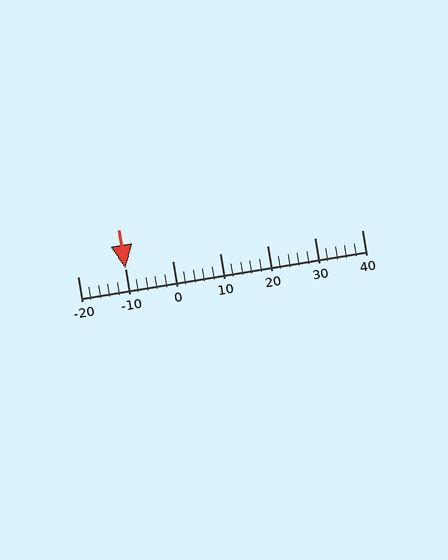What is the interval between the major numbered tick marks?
The major tick marks are spaced 10 units apart.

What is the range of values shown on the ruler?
The ruler shows values from -20 to 40.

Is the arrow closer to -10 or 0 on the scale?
The arrow is closer to -10.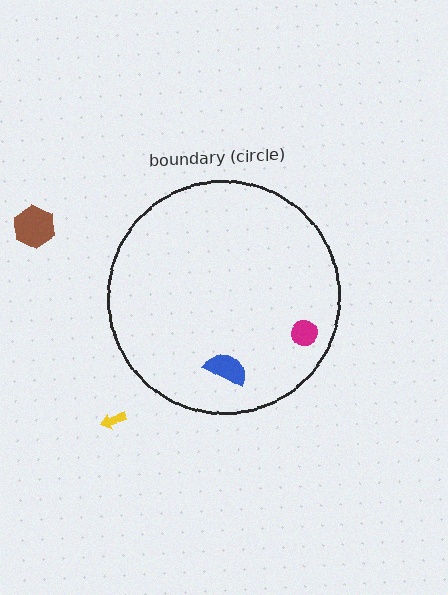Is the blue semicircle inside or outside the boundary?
Inside.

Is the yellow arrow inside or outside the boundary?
Outside.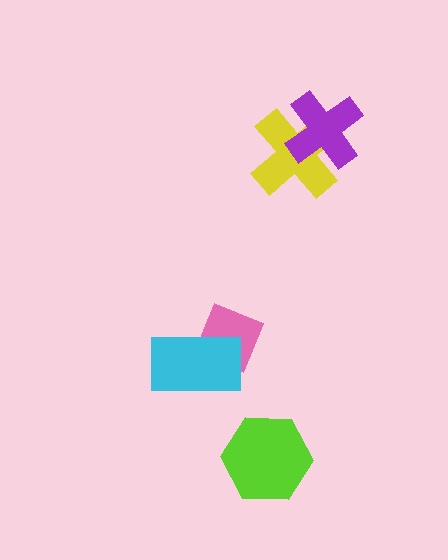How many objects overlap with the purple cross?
1 object overlaps with the purple cross.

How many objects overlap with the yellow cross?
1 object overlaps with the yellow cross.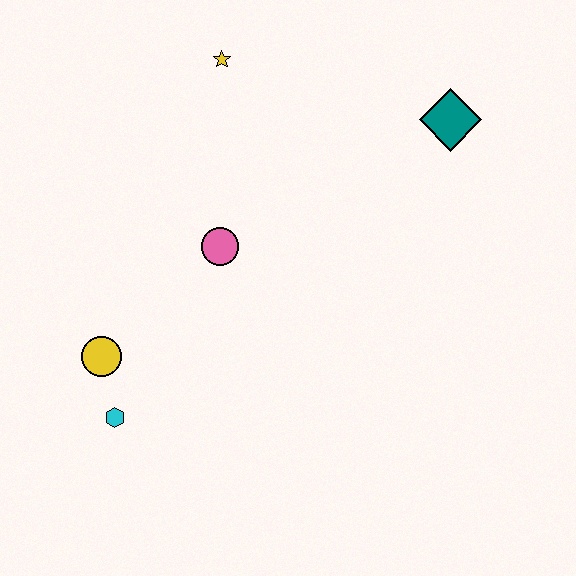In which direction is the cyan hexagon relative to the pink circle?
The cyan hexagon is below the pink circle.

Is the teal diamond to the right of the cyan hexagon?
Yes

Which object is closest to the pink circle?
The yellow circle is closest to the pink circle.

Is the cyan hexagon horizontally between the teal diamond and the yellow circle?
Yes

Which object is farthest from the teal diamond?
The cyan hexagon is farthest from the teal diamond.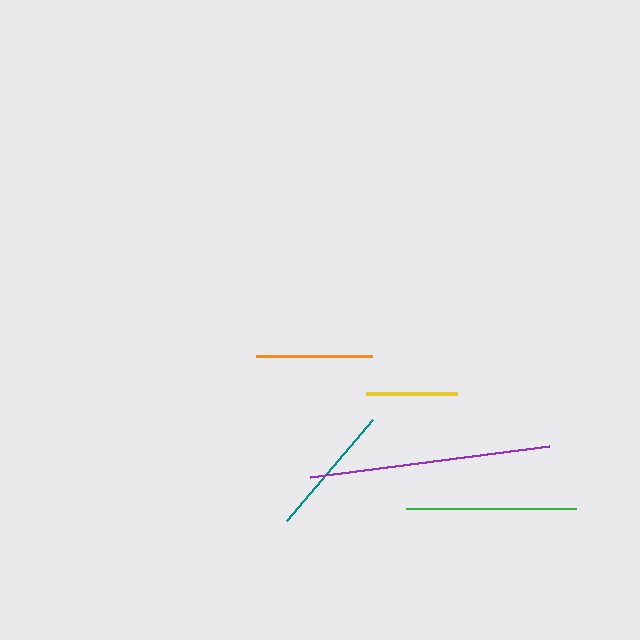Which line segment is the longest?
The purple line is the longest at approximately 240 pixels.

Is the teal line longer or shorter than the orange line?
The teal line is longer than the orange line.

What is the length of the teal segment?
The teal segment is approximately 132 pixels long.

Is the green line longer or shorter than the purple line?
The purple line is longer than the green line.